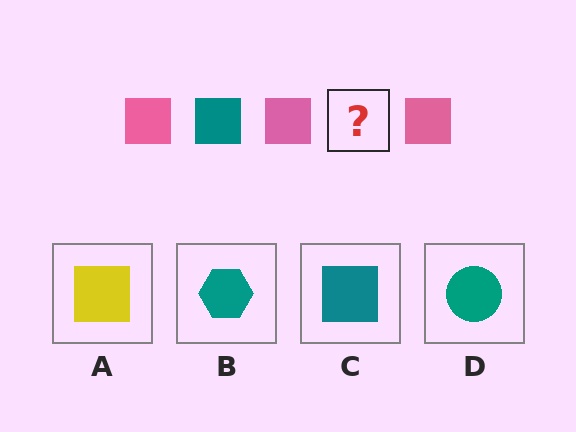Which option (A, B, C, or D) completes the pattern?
C.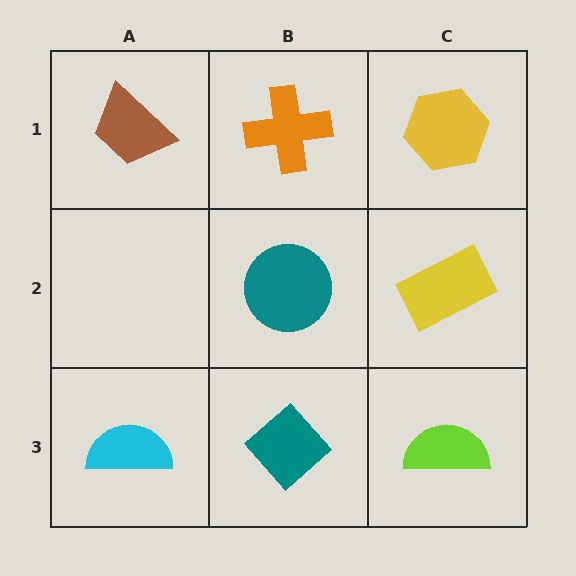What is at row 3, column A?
A cyan semicircle.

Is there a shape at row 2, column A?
No, that cell is empty.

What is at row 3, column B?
A teal diamond.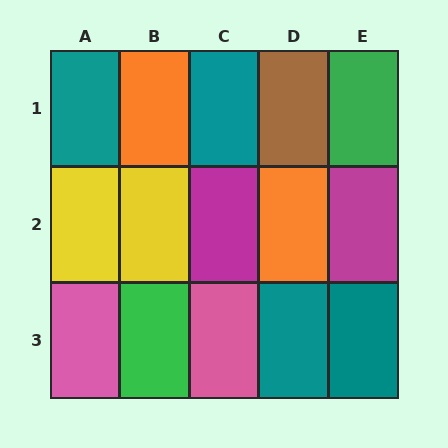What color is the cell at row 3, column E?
Teal.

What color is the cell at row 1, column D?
Brown.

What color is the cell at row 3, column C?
Pink.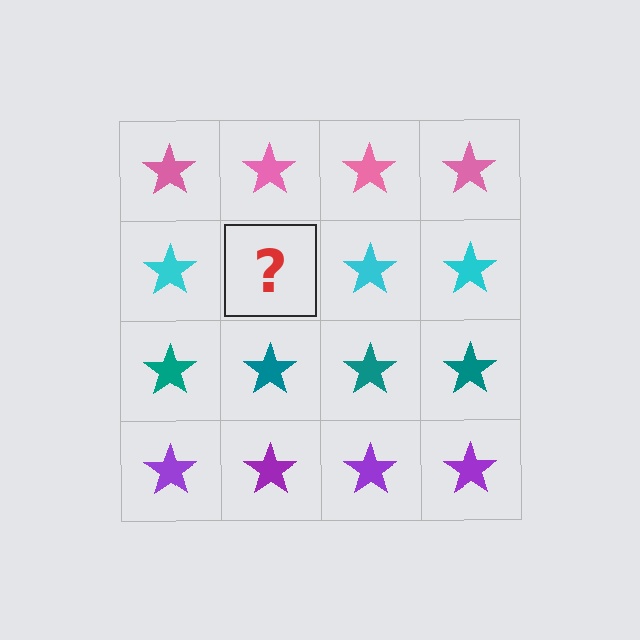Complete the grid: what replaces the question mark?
The question mark should be replaced with a cyan star.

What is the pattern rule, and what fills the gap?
The rule is that each row has a consistent color. The gap should be filled with a cyan star.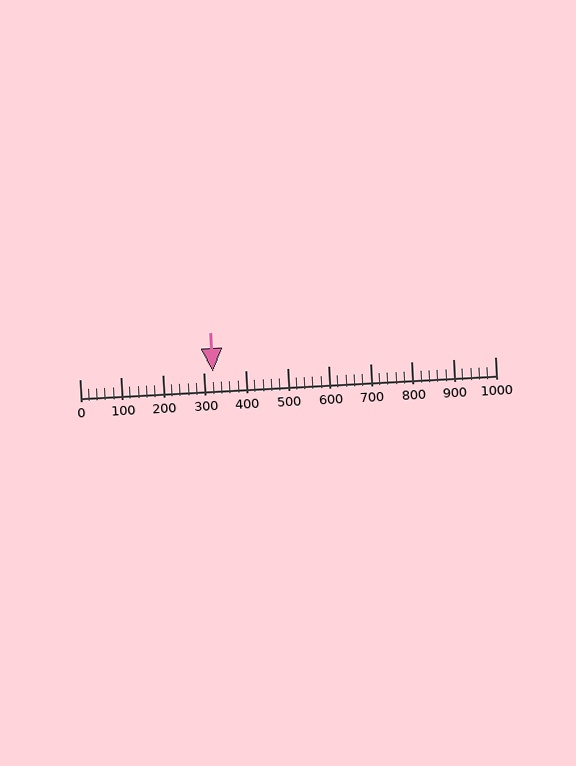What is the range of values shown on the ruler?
The ruler shows values from 0 to 1000.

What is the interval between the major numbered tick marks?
The major tick marks are spaced 100 units apart.